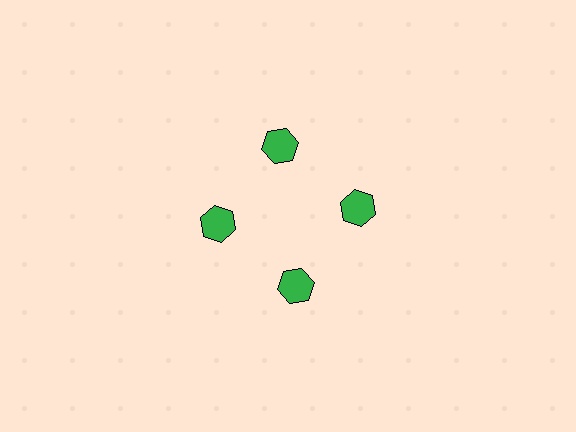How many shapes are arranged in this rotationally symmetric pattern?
There are 4 shapes, arranged in 4 groups of 1.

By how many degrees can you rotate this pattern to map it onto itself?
The pattern maps onto itself every 90 degrees of rotation.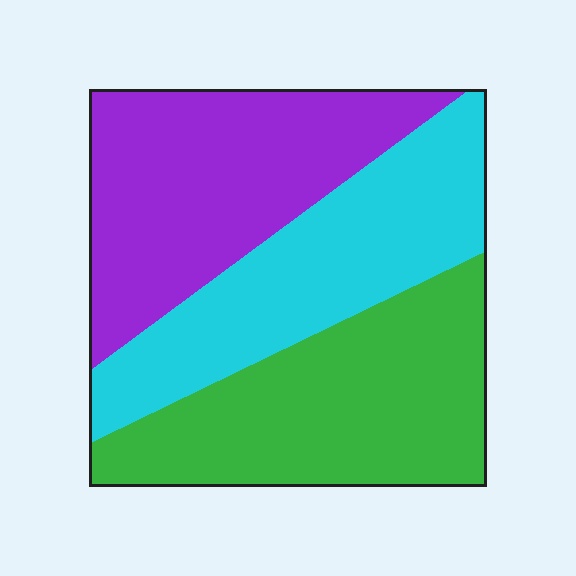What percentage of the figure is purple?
Purple covers around 35% of the figure.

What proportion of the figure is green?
Green covers roughly 35% of the figure.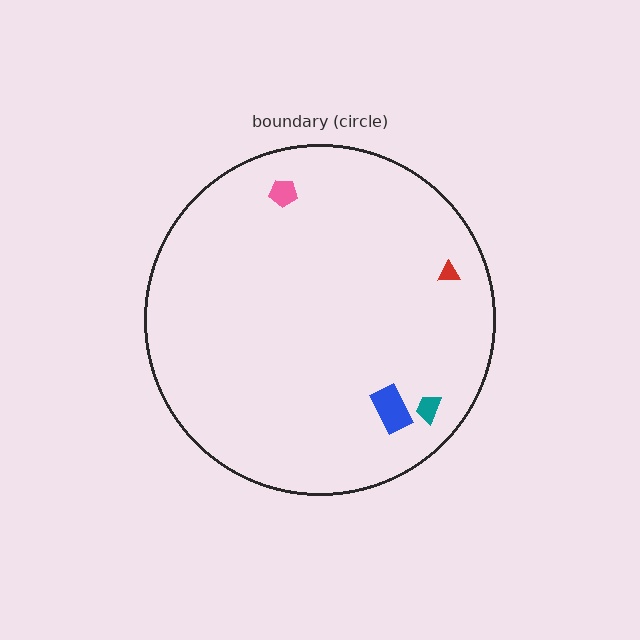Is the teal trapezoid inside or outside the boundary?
Inside.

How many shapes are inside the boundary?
4 inside, 0 outside.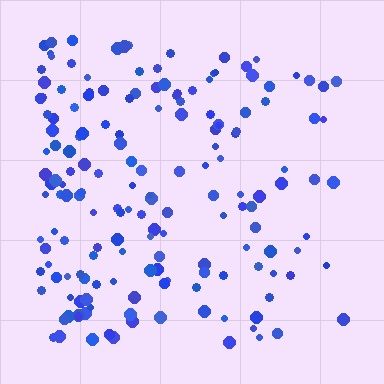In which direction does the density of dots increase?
From right to left, with the left side densest.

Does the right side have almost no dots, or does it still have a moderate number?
Still a moderate number, just noticeably fewer than the left.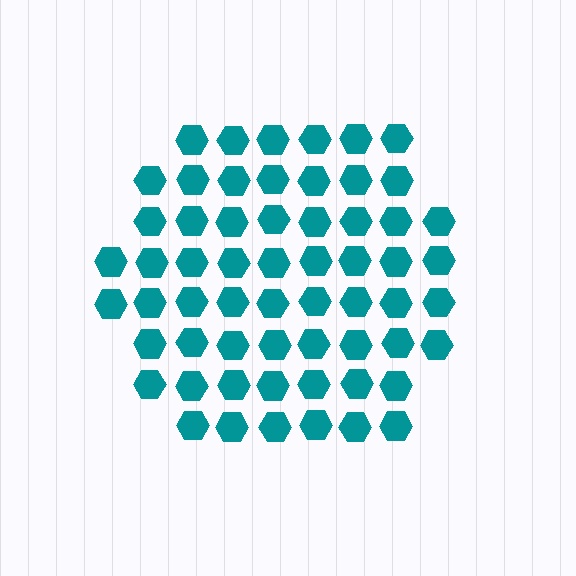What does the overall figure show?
The overall figure shows a hexagon.